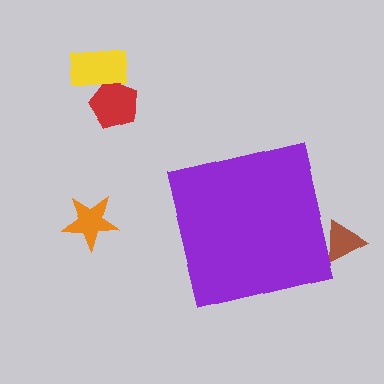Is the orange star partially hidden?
No, the orange star is fully visible.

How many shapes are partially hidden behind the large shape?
1 shape is partially hidden.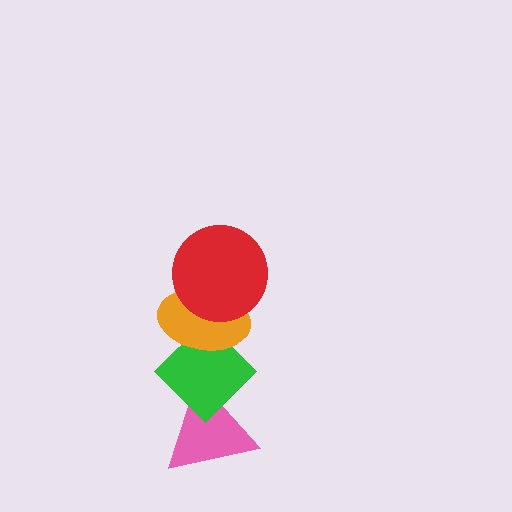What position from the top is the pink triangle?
The pink triangle is 4th from the top.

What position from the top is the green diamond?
The green diamond is 3rd from the top.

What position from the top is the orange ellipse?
The orange ellipse is 2nd from the top.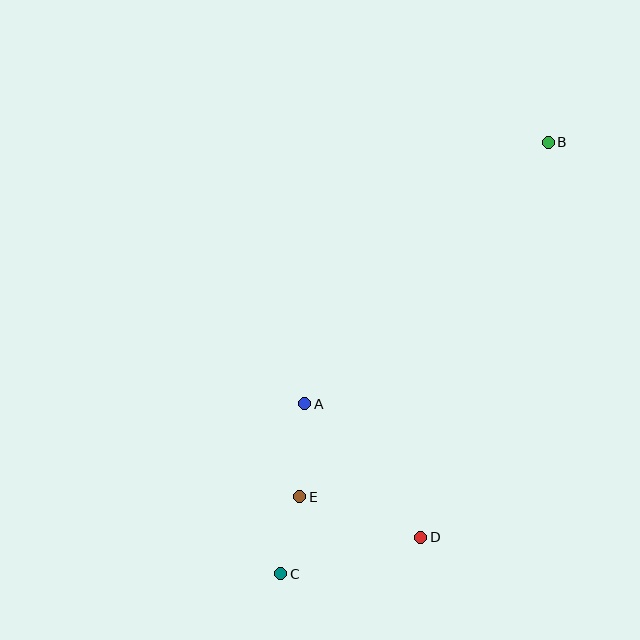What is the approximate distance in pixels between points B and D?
The distance between B and D is approximately 415 pixels.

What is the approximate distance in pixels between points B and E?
The distance between B and E is approximately 433 pixels.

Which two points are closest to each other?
Points C and E are closest to each other.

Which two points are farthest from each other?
Points B and C are farthest from each other.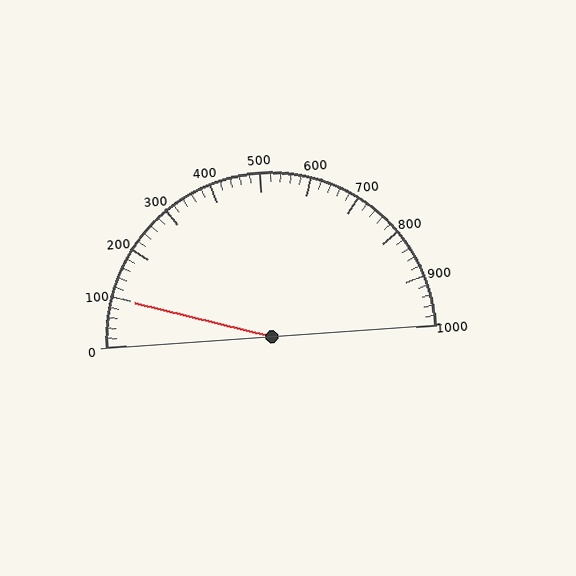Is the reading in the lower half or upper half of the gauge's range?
The reading is in the lower half of the range (0 to 1000).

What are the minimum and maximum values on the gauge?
The gauge ranges from 0 to 1000.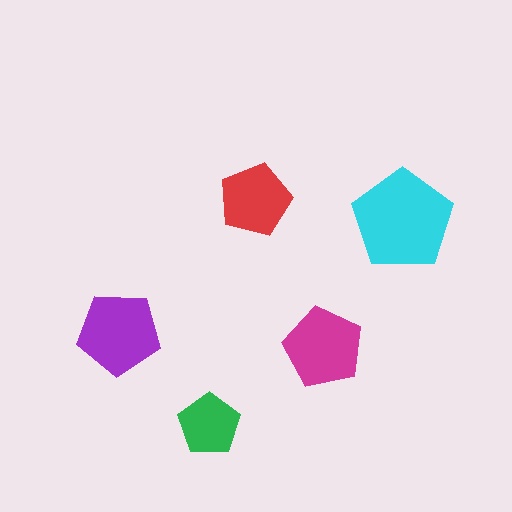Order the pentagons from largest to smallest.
the cyan one, the purple one, the magenta one, the red one, the green one.